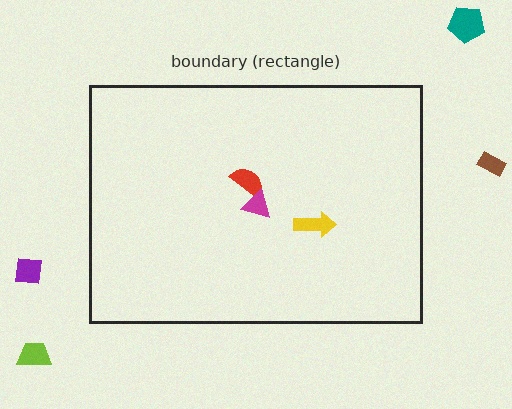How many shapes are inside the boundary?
3 inside, 4 outside.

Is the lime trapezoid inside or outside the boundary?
Outside.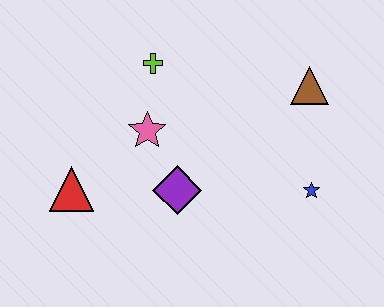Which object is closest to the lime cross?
The pink star is closest to the lime cross.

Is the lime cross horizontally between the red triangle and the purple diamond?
Yes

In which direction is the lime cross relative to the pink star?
The lime cross is above the pink star.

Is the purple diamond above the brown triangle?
No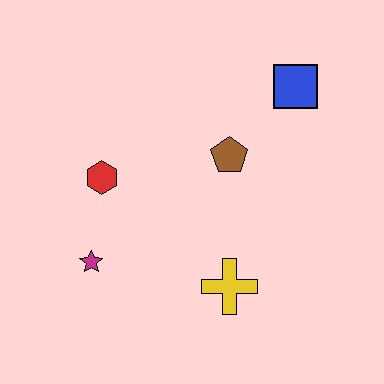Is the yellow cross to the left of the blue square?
Yes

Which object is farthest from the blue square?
The magenta star is farthest from the blue square.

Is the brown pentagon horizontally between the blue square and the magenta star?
Yes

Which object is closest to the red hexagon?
The magenta star is closest to the red hexagon.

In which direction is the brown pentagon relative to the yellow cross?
The brown pentagon is above the yellow cross.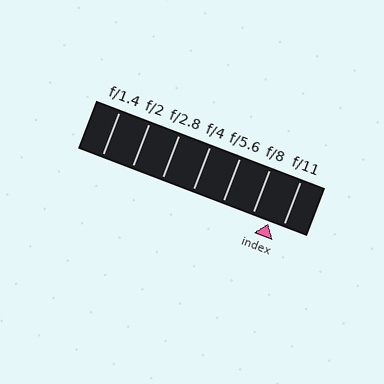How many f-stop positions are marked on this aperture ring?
There are 7 f-stop positions marked.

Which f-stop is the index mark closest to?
The index mark is closest to f/11.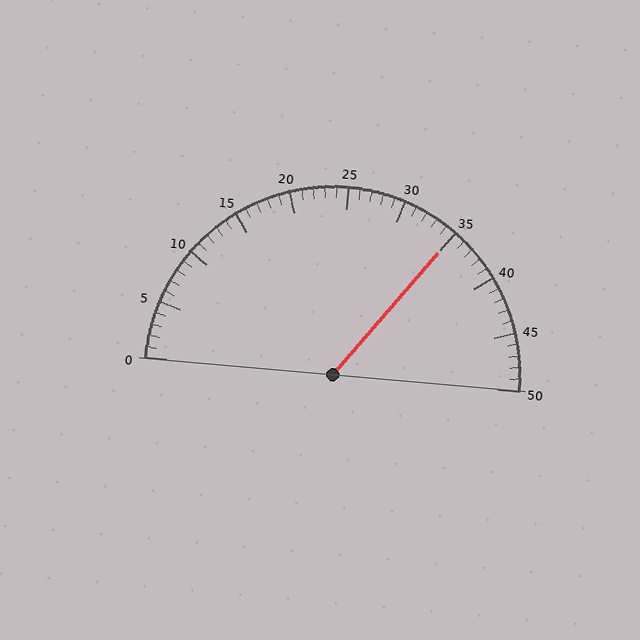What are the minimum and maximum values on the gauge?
The gauge ranges from 0 to 50.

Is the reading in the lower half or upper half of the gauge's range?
The reading is in the upper half of the range (0 to 50).